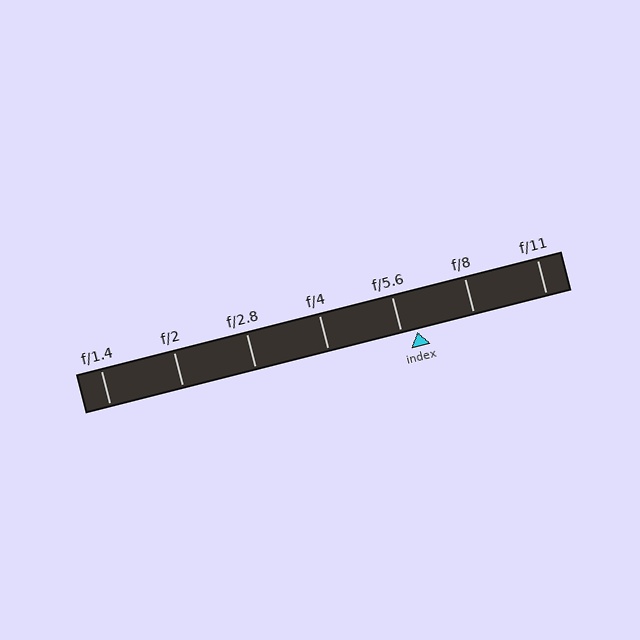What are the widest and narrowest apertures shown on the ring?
The widest aperture shown is f/1.4 and the narrowest is f/11.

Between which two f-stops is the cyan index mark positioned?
The index mark is between f/5.6 and f/8.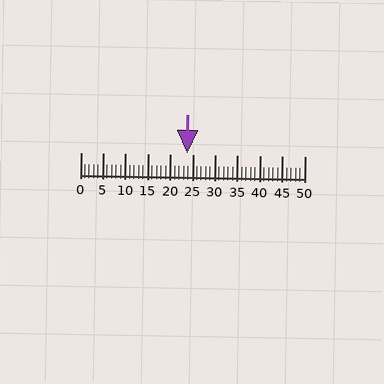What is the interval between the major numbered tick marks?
The major tick marks are spaced 5 units apart.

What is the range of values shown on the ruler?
The ruler shows values from 0 to 50.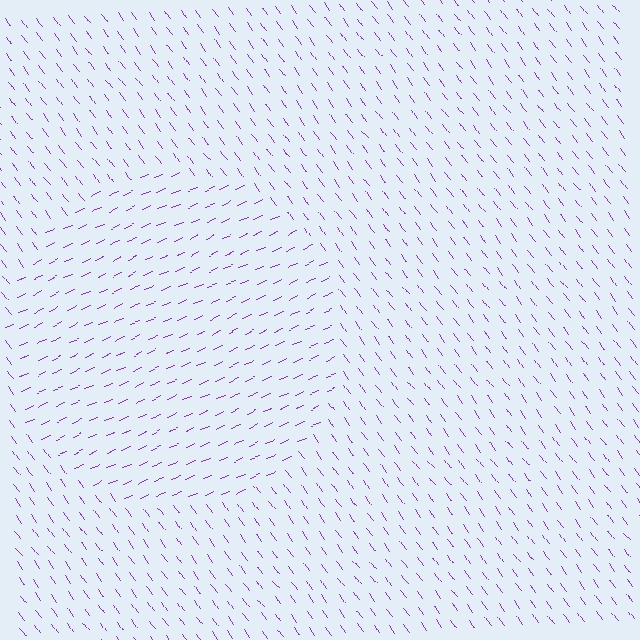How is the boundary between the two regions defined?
The boundary is defined purely by a change in line orientation (approximately 77 degrees difference). All lines are the same color and thickness.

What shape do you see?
I see a circle.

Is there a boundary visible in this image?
Yes, there is a texture boundary formed by a change in line orientation.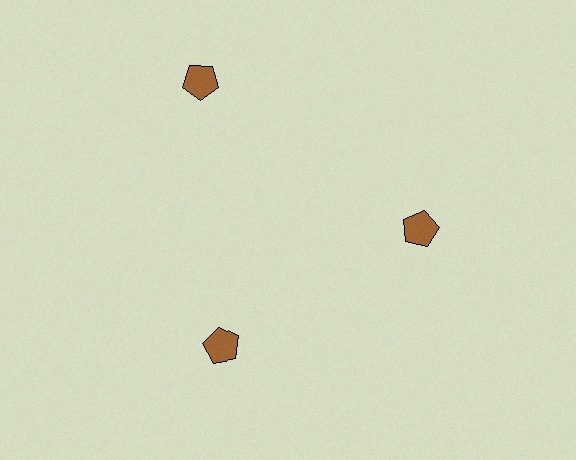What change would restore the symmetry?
The symmetry would be restored by moving it inward, back onto the ring so that all 3 pentagons sit at equal angles and equal distance from the center.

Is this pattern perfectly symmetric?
No. The 3 brown pentagons are arranged in a ring, but one element near the 11 o'clock position is pushed outward from the center, breaking the 3-fold rotational symmetry.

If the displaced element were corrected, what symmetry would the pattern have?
It would have 3-fold rotational symmetry — the pattern would map onto itself every 120 degrees.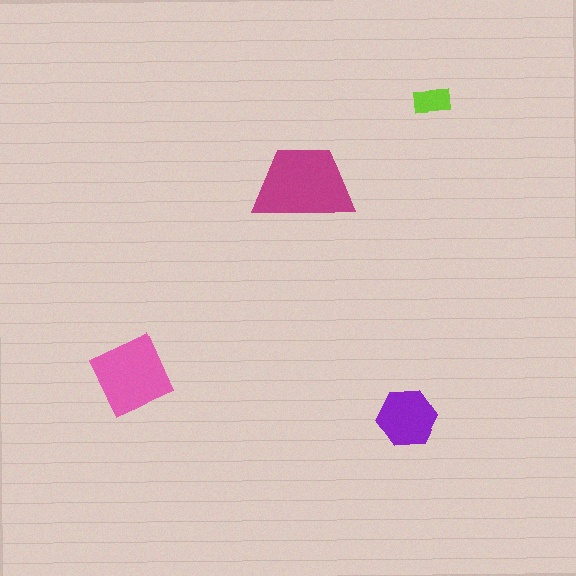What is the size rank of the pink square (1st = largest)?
2nd.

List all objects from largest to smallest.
The magenta trapezoid, the pink square, the purple hexagon, the lime rectangle.